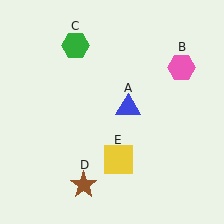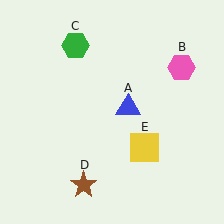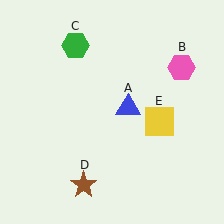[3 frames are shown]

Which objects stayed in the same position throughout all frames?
Blue triangle (object A) and pink hexagon (object B) and green hexagon (object C) and brown star (object D) remained stationary.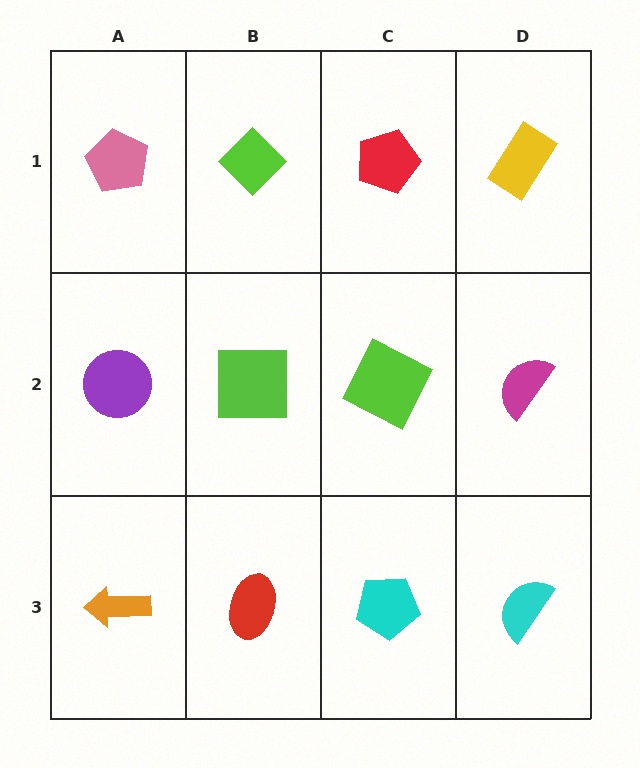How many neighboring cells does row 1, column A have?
2.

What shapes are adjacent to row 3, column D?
A magenta semicircle (row 2, column D), a cyan pentagon (row 3, column C).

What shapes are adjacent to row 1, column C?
A lime square (row 2, column C), a lime diamond (row 1, column B), a yellow rectangle (row 1, column D).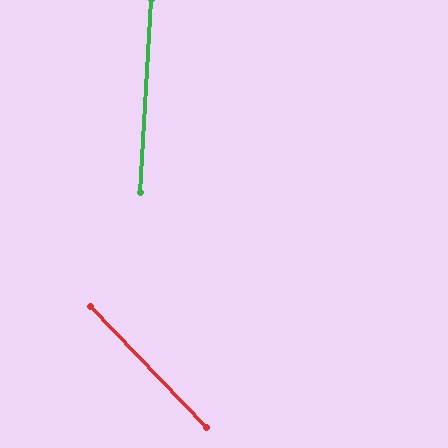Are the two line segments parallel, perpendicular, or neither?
Neither parallel nor perpendicular — they differ by about 47°.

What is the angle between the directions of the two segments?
Approximately 47 degrees.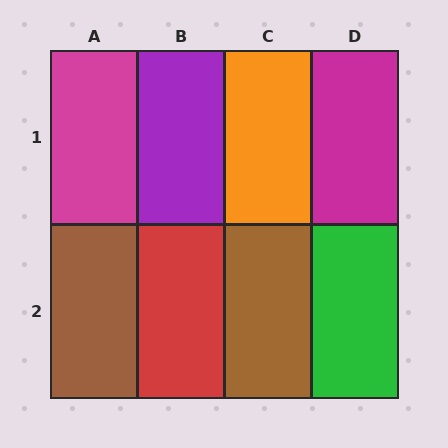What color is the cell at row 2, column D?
Green.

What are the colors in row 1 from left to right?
Magenta, purple, orange, magenta.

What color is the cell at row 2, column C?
Brown.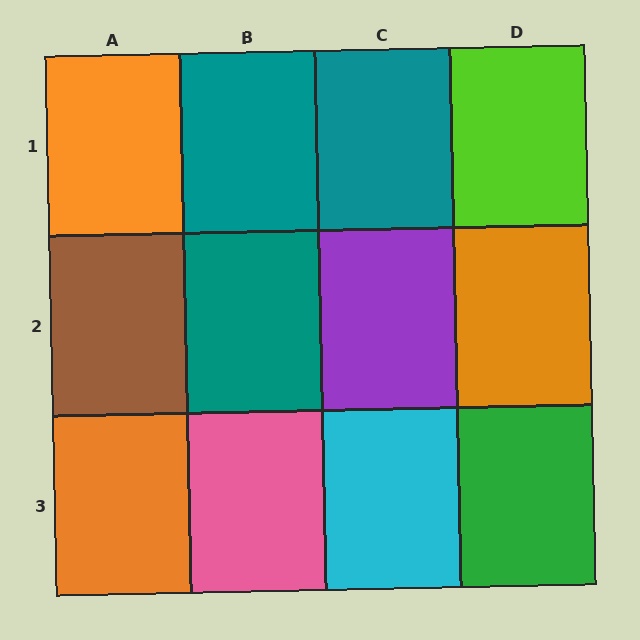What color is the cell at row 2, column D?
Orange.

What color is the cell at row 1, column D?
Lime.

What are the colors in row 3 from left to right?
Orange, pink, cyan, green.